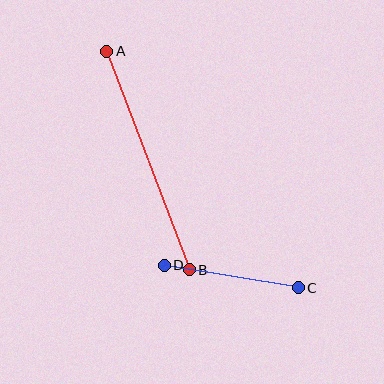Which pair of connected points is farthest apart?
Points A and B are farthest apart.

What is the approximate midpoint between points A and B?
The midpoint is at approximately (148, 160) pixels.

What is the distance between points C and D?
The distance is approximately 136 pixels.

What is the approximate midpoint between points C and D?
The midpoint is at approximately (231, 276) pixels.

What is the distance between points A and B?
The distance is approximately 233 pixels.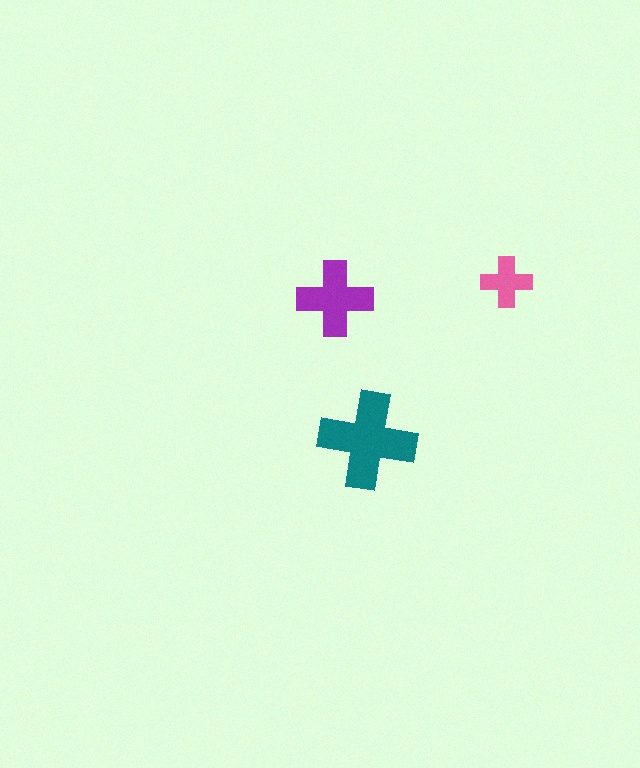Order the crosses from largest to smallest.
the teal one, the purple one, the pink one.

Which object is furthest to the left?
The purple cross is leftmost.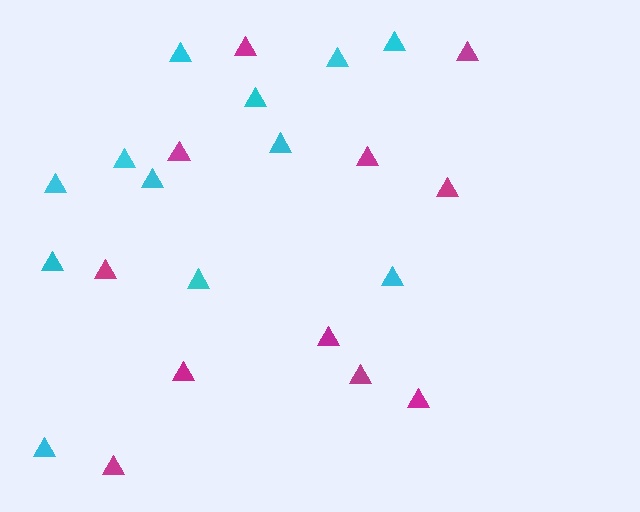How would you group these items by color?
There are 2 groups: one group of magenta triangles (11) and one group of cyan triangles (12).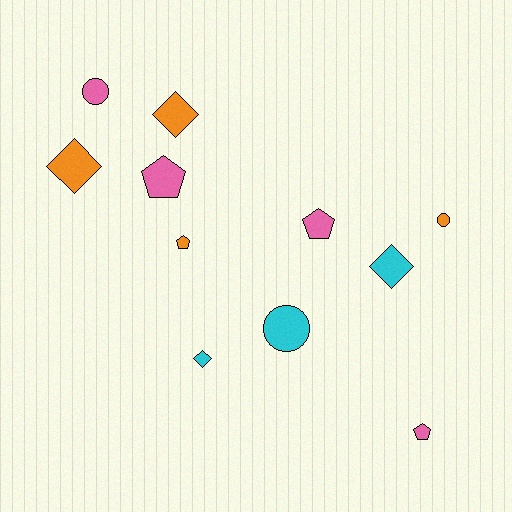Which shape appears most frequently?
Pentagon, with 4 objects.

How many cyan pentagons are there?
There are no cyan pentagons.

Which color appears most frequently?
Pink, with 4 objects.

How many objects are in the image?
There are 11 objects.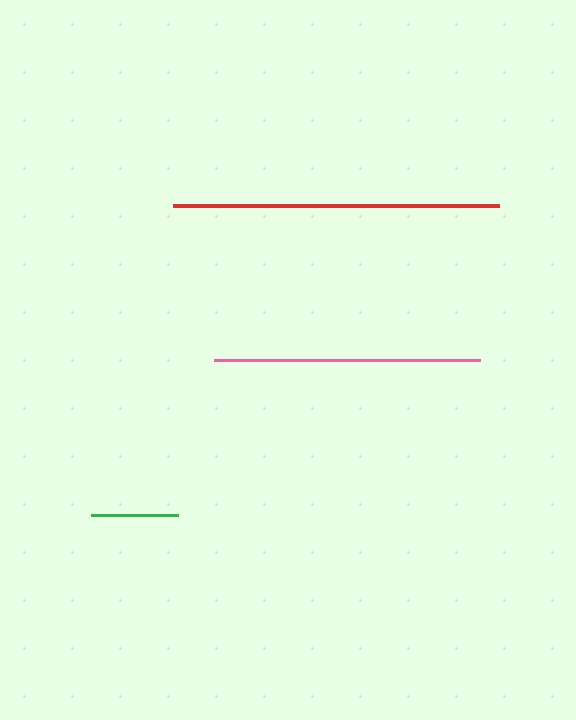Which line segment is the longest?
The red line is the longest at approximately 326 pixels.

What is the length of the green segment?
The green segment is approximately 87 pixels long.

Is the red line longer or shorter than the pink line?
The red line is longer than the pink line.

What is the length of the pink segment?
The pink segment is approximately 267 pixels long.